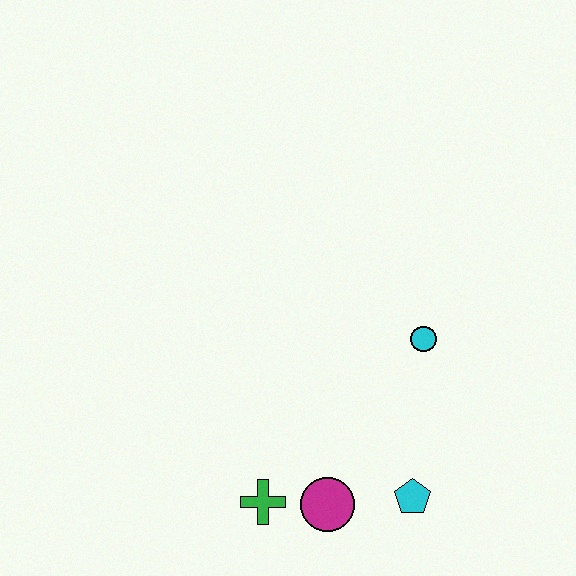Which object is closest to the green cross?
The magenta circle is closest to the green cross.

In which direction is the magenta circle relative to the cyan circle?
The magenta circle is below the cyan circle.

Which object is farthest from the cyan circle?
The green cross is farthest from the cyan circle.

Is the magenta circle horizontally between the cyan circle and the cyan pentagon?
No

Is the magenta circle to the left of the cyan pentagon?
Yes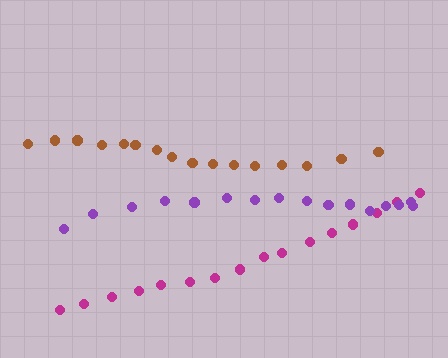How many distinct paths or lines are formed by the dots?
There are 3 distinct paths.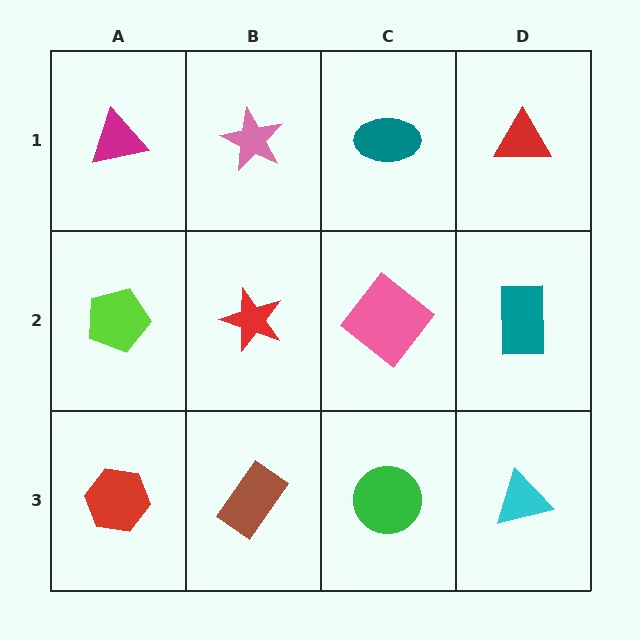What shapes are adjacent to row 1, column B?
A red star (row 2, column B), a magenta triangle (row 1, column A), a teal ellipse (row 1, column C).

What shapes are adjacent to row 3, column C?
A pink diamond (row 2, column C), a brown rectangle (row 3, column B), a cyan triangle (row 3, column D).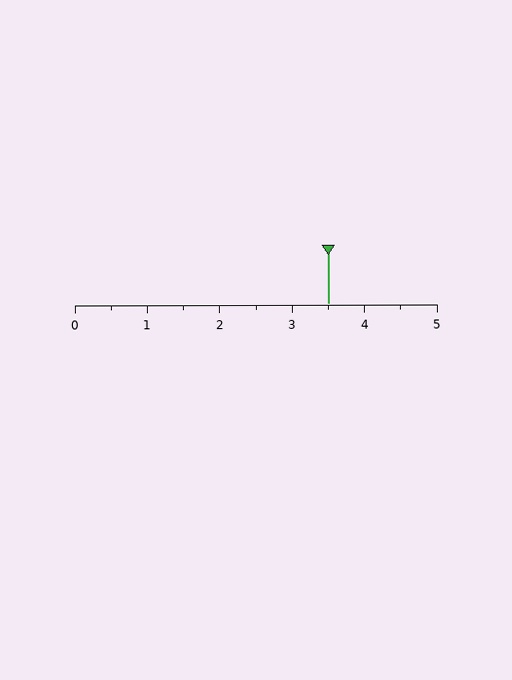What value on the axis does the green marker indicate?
The marker indicates approximately 3.5.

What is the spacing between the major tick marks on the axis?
The major ticks are spaced 1 apart.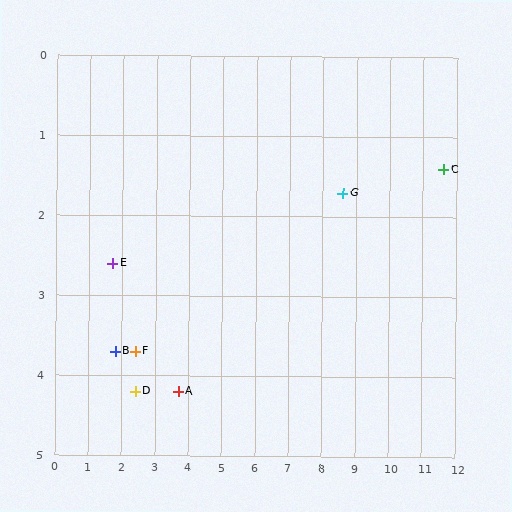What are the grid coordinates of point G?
Point G is at approximately (8.6, 1.7).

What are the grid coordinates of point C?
Point C is at approximately (11.6, 1.4).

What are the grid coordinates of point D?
Point D is at approximately (2.4, 4.2).